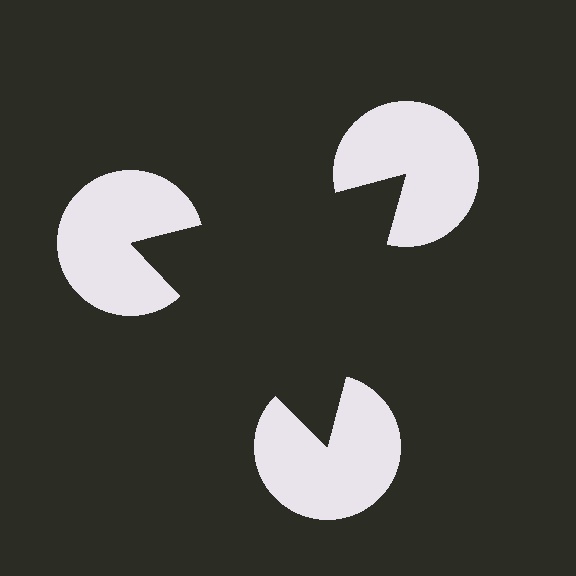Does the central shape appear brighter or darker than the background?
It typically appears slightly darker than the background, even though no actual brightness change is drawn.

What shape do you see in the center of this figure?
An illusory triangle — its edges are inferred from the aligned wedge cuts in the pac-man discs, not physically drawn.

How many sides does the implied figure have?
3 sides.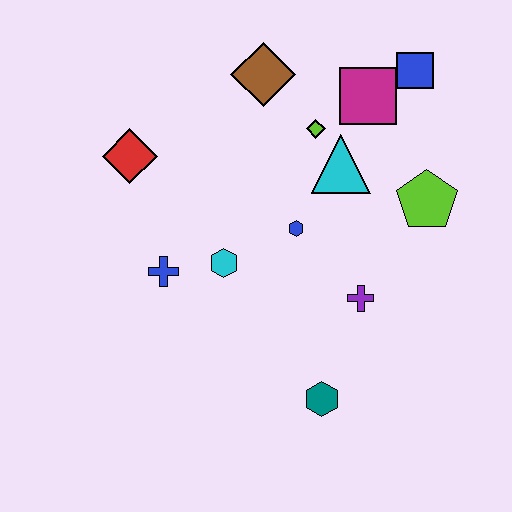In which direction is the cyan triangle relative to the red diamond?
The cyan triangle is to the right of the red diamond.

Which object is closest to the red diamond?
The blue cross is closest to the red diamond.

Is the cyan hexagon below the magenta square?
Yes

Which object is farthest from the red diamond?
The teal hexagon is farthest from the red diamond.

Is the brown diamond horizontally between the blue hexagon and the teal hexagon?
No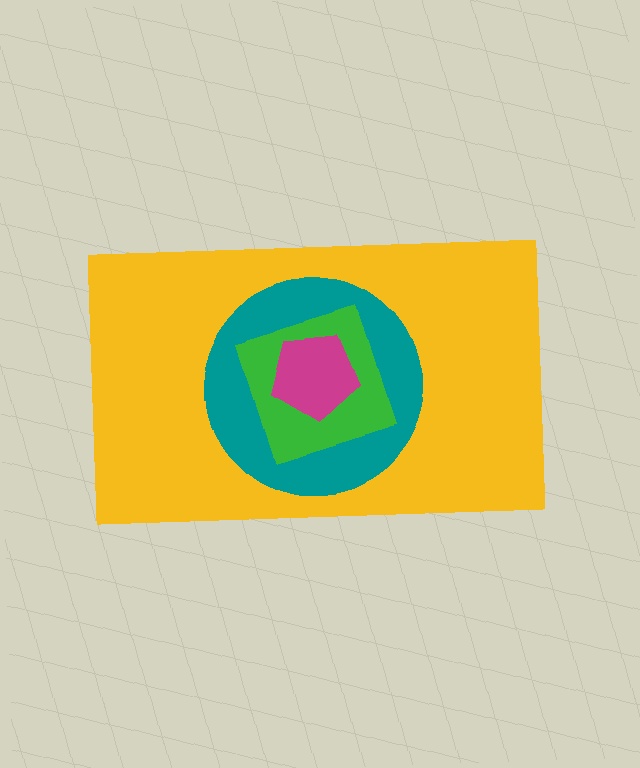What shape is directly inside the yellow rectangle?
The teal circle.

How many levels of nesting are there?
4.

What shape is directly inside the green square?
The magenta pentagon.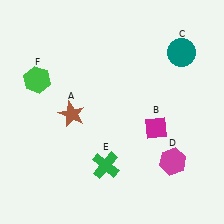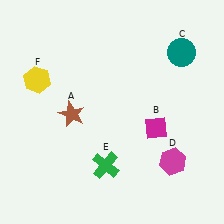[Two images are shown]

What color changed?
The hexagon (F) changed from green in Image 1 to yellow in Image 2.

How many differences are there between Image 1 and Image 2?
There is 1 difference between the two images.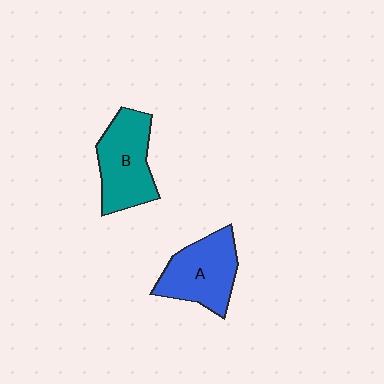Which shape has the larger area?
Shape B (teal).